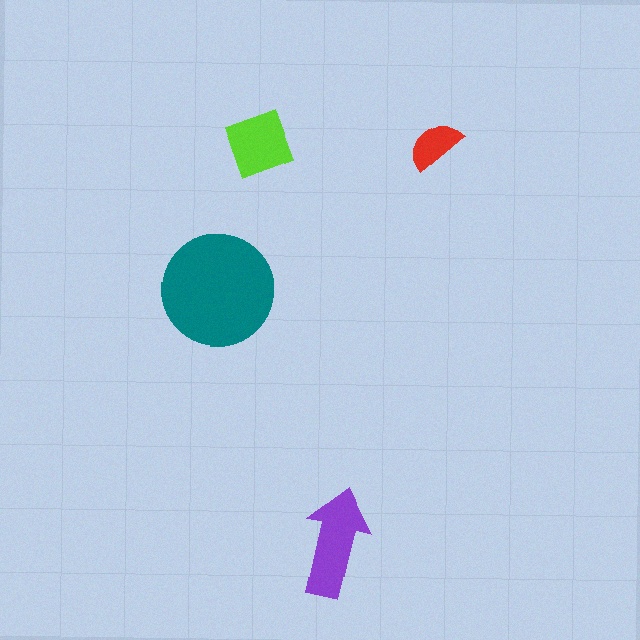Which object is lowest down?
The purple arrow is bottommost.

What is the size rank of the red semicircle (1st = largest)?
4th.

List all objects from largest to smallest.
The teal circle, the purple arrow, the lime diamond, the red semicircle.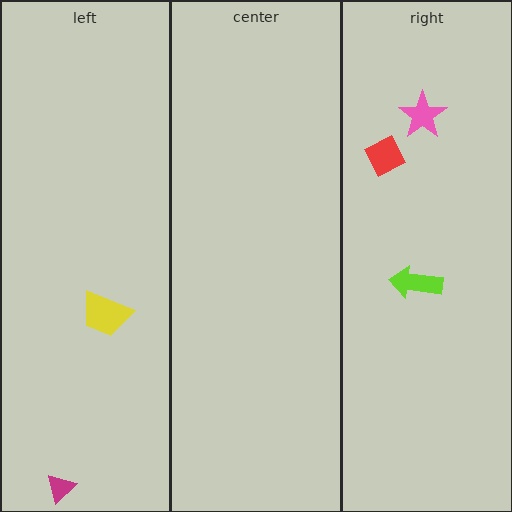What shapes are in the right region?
The red diamond, the lime arrow, the pink star.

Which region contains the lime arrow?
The right region.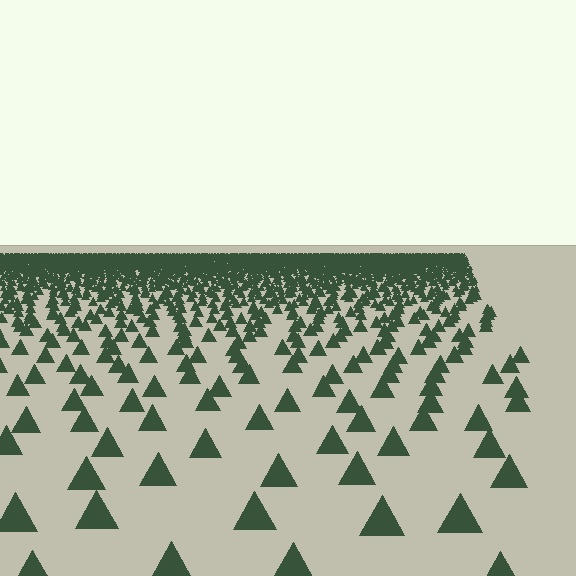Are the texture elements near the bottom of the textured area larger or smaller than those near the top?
Larger. Near the bottom, elements are closer to the viewer and appear at a bigger on-screen size.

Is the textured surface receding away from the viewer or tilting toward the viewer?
The surface is receding away from the viewer. Texture elements get smaller and denser toward the top.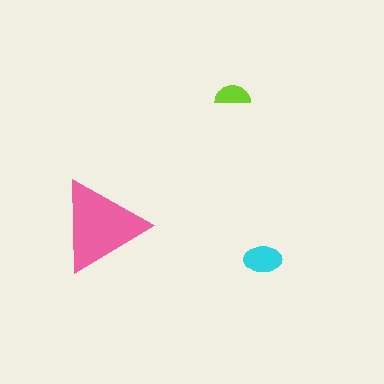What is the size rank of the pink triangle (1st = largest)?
1st.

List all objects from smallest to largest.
The lime semicircle, the cyan ellipse, the pink triangle.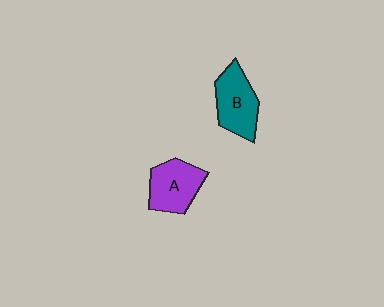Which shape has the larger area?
Shape B (teal).